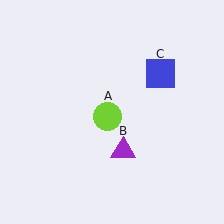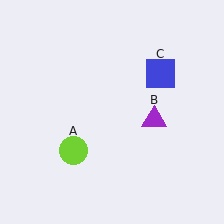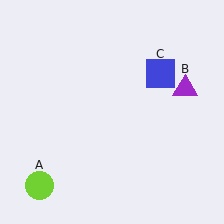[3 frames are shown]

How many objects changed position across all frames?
2 objects changed position: lime circle (object A), purple triangle (object B).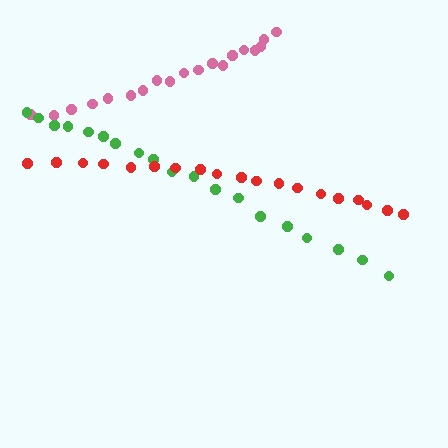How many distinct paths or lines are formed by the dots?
There are 3 distinct paths.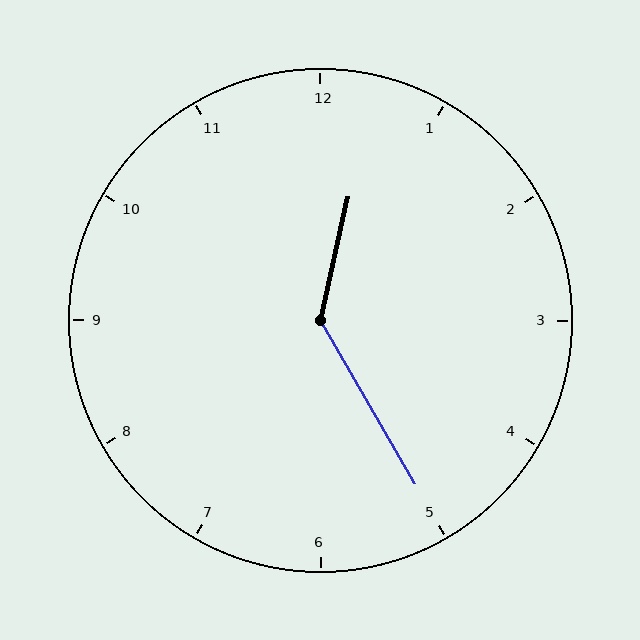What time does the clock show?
12:25.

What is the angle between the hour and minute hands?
Approximately 138 degrees.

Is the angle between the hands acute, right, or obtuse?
It is obtuse.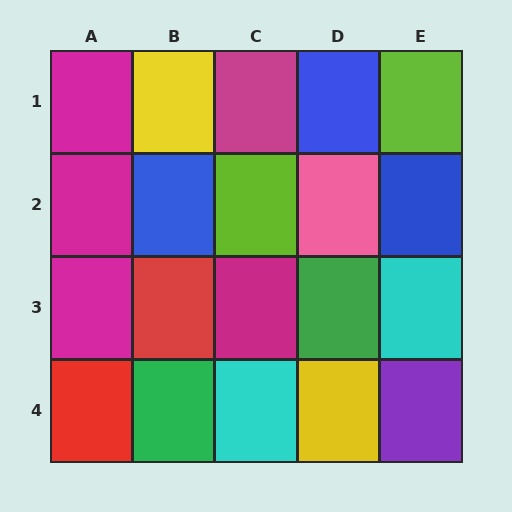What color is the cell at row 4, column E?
Purple.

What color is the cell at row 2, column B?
Blue.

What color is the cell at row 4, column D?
Yellow.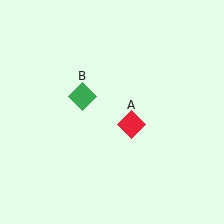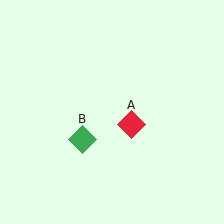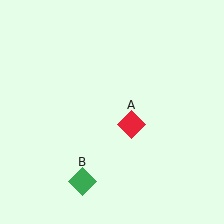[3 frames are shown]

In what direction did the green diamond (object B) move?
The green diamond (object B) moved down.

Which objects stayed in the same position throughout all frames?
Red diamond (object A) remained stationary.